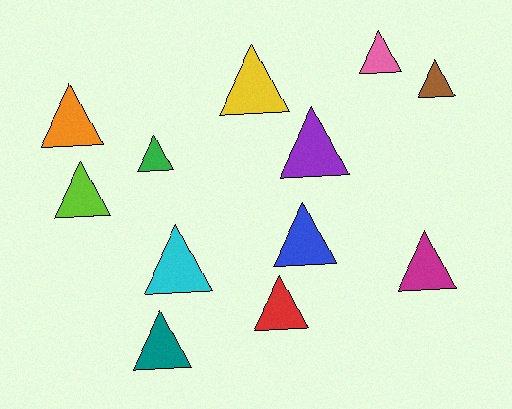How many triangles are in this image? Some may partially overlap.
There are 12 triangles.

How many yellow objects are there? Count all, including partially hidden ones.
There is 1 yellow object.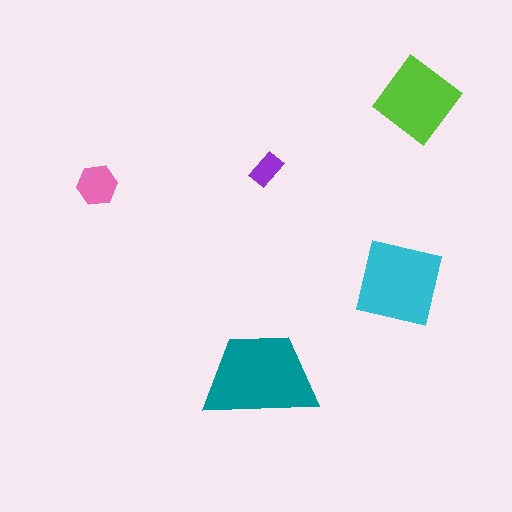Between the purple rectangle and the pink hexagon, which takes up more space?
The pink hexagon.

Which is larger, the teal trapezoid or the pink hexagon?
The teal trapezoid.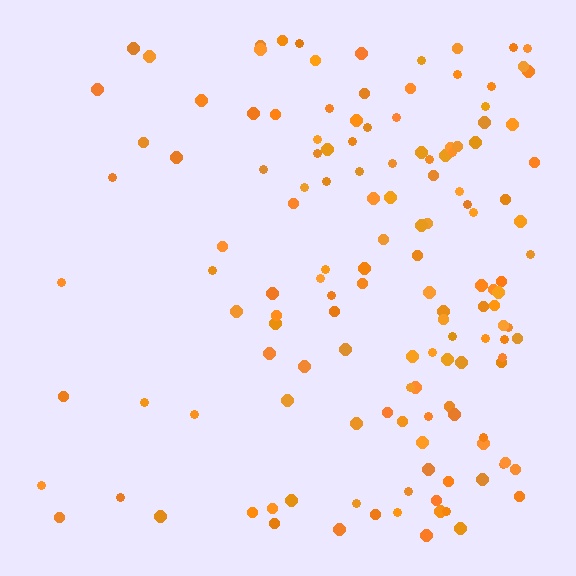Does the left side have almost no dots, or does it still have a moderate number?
Still a moderate number, just noticeably fewer than the right.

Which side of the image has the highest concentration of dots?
The right.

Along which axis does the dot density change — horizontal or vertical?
Horizontal.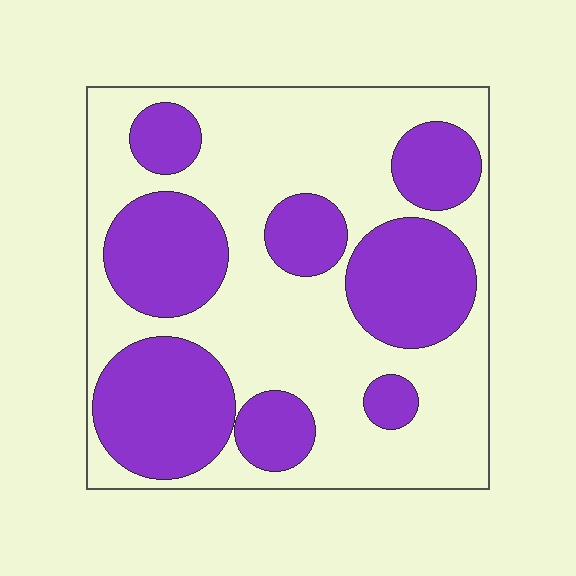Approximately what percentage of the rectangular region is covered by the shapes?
Approximately 40%.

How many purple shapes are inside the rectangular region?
8.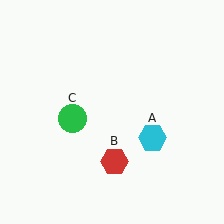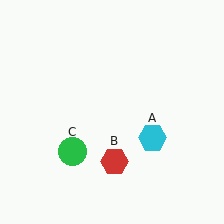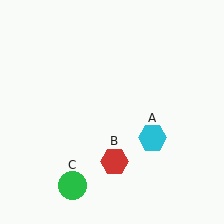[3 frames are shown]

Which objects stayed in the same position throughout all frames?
Cyan hexagon (object A) and red hexagon (object B) remained stationary.